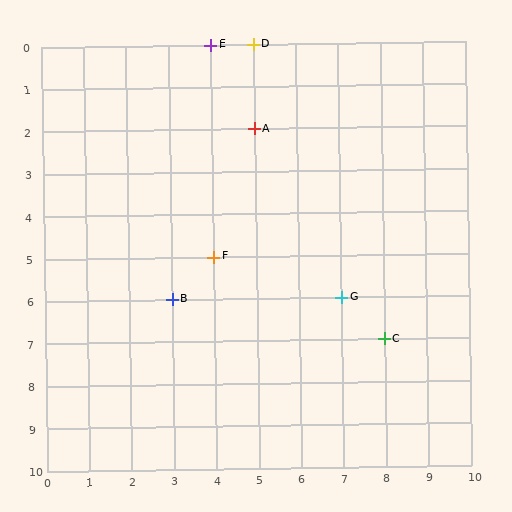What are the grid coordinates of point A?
Point A is at grid coordinates (5, 2).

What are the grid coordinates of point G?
Point G is at grid coordinates (7, 6).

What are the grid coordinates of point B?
Point B is at grid coordinates (3, 6).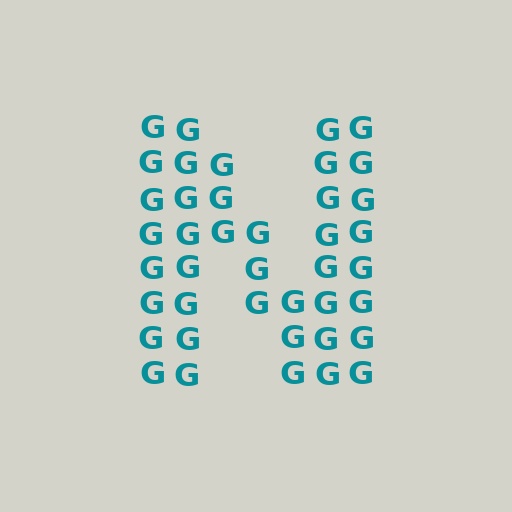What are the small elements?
The small elements are letter G's.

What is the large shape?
The large shape is the letter N.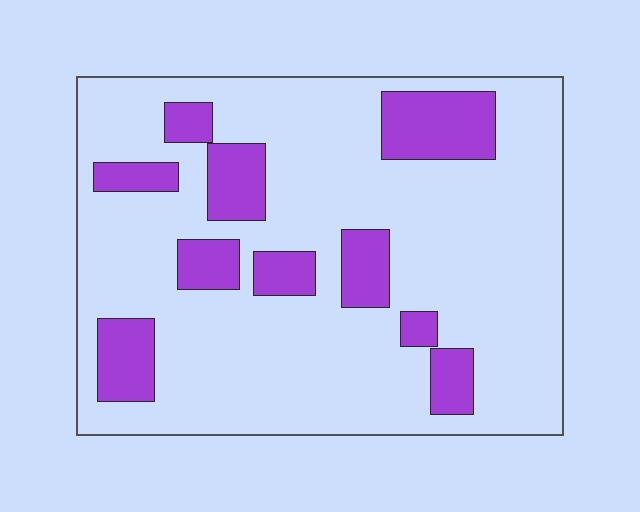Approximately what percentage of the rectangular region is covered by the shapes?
Approximately 20%.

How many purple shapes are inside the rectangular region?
10.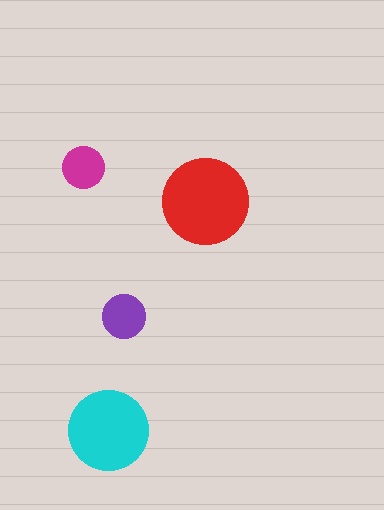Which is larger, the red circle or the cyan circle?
The red one.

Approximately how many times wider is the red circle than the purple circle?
About 2 times wider.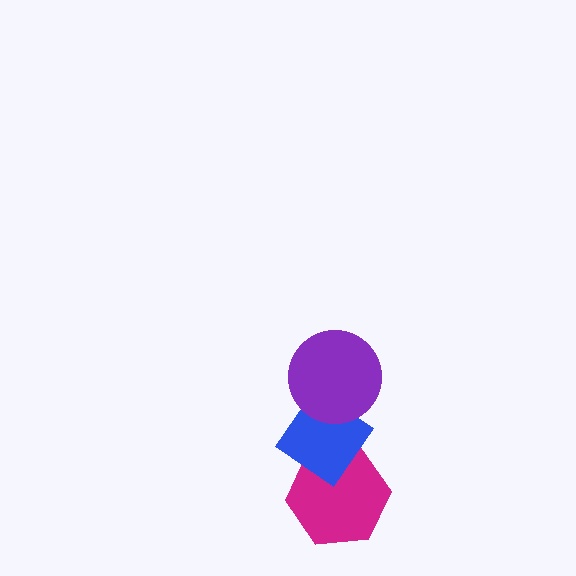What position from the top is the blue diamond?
The blue diamond is 2nd from the top.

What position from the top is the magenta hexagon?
The magenta hexagon is 3rd from the top.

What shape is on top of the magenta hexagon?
The blue diamond is on top of the magenta hexagon.